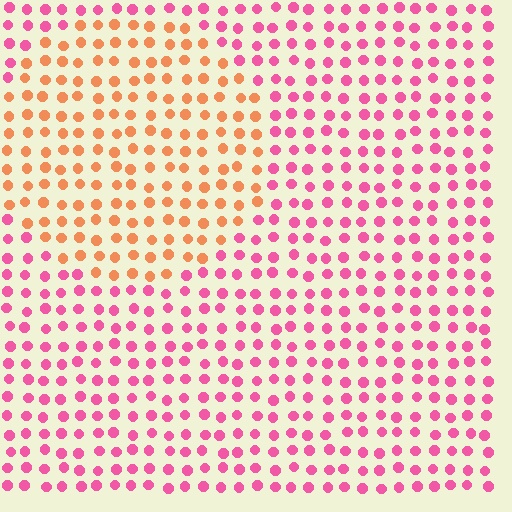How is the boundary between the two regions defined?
The boundary is defined purely by a slight shift in hue (about 50 degrees). Spacing, size, and orientation are identical on both sides.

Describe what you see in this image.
The image is filled with small pink elements in a uniform arrangement. A circle-shaped region is visible where the elements are tinted to a slightly different hue, forming a subtle color boundary.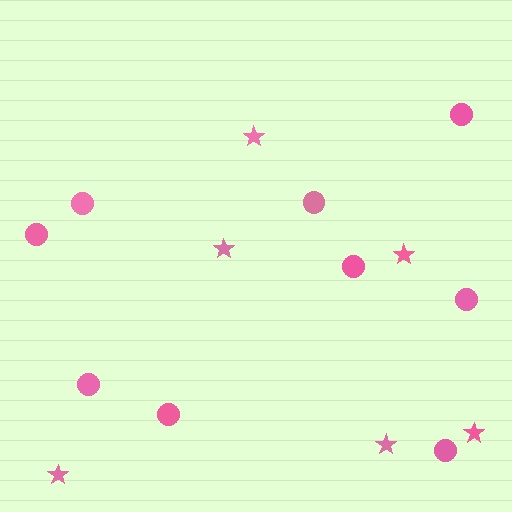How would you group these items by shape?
There are 2 groups: one group of circles (9) and one group of stars (6).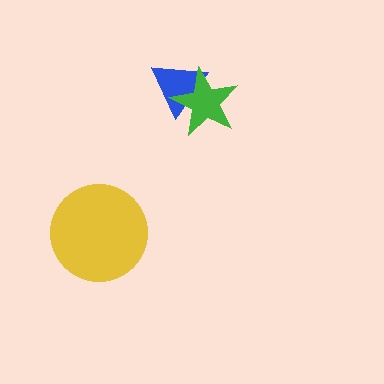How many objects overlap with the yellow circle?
0 objects overlap with the yellow circle.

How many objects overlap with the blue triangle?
1 object overlaps with the blue triangle.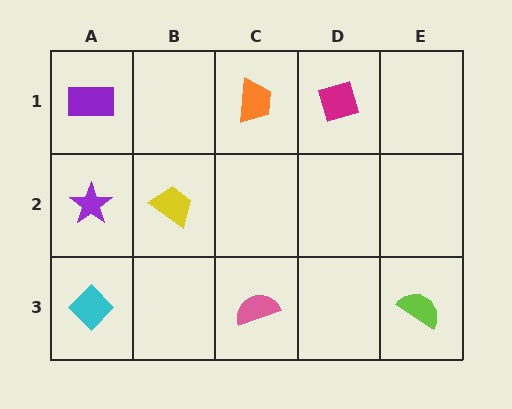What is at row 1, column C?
An orange trapezoid.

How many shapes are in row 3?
3 shapes.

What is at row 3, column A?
A cyan diamond.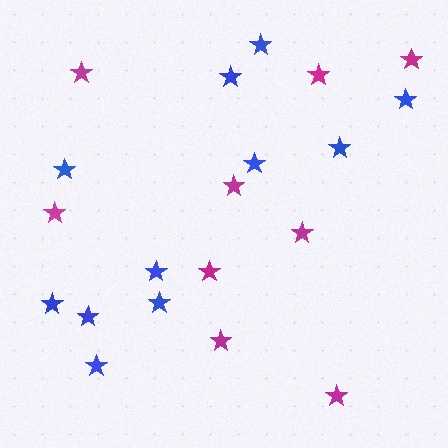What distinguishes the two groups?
There are 2 groups: one group of blue stars (11) and one group of magenta stars (9).